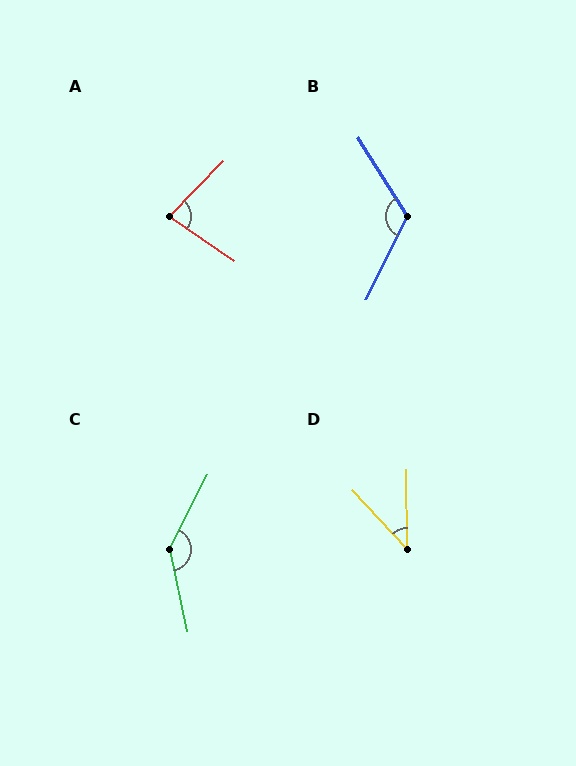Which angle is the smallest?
D, at approximately 43 degrees.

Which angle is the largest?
C, at approximately 140 degrees.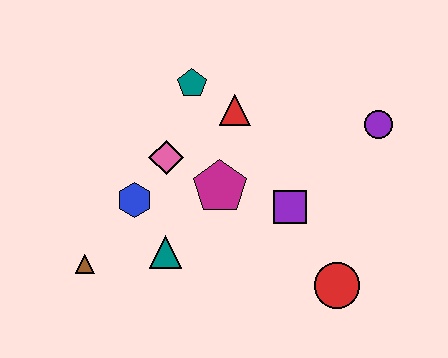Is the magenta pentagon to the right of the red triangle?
No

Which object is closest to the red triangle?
The teal pentagon is closest to the red triangle.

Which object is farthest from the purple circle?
The brown triangle is farthest from the purple circle.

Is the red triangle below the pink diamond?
No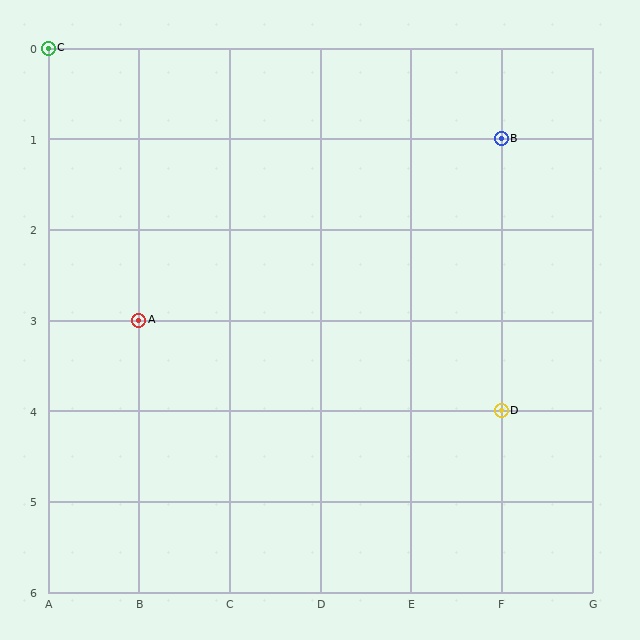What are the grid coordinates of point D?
Point D is at grid coordinates (F, 4).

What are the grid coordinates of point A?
Point A is at grid coordinates (B, 3).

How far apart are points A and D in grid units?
Points A and D are 4 columns and 1 row apart (about 4.1 grid units diagonally).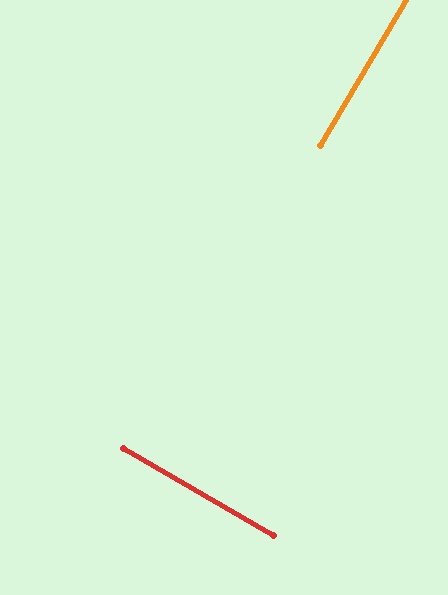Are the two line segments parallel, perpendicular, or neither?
Perpendicular — they meet at approximately 90°.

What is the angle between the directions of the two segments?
Approximately 90 degrees.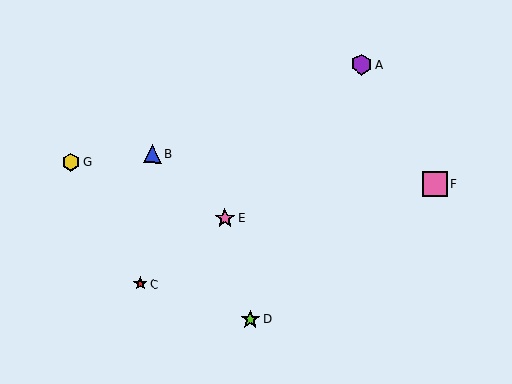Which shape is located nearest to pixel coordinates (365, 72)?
The purple hexagon (labeled A) at (361, 64) is nearest to that location.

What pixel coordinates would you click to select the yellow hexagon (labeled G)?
Click at (71, 162) to select the yellow hexagon G.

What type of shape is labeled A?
Shape A is a purple hexagon.